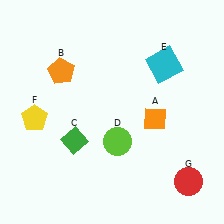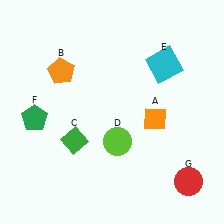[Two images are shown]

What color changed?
The pentagon (F) changed from yellow in Image 1 to green in Image 2.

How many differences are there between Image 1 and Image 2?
There is 1 difference between the two images.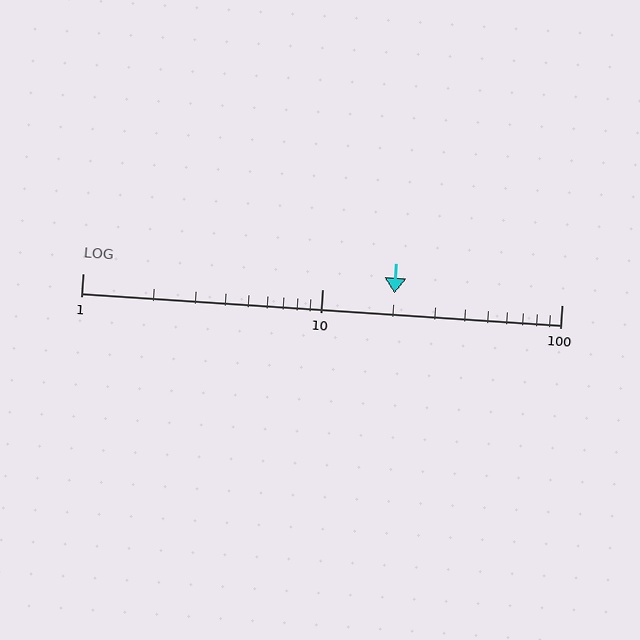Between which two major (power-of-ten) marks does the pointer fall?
The pointer is between 10 and 100.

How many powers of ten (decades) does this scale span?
The scale spans 2 decades, from 1 to 100.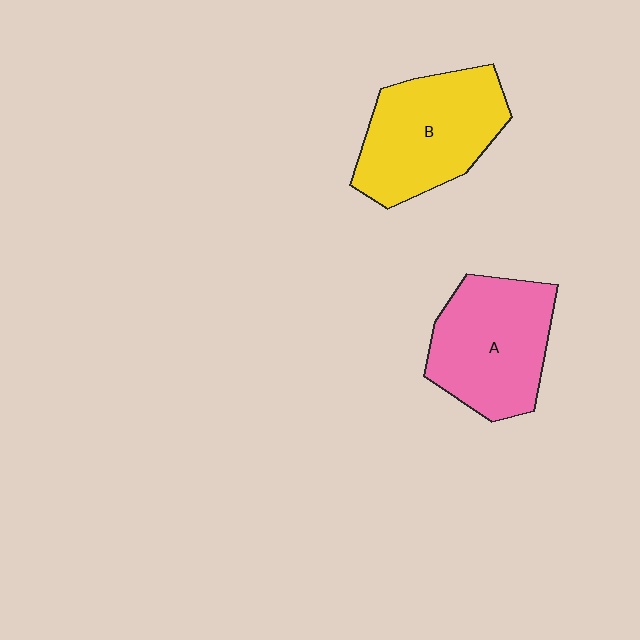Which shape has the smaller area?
Shape A (pink).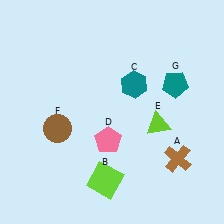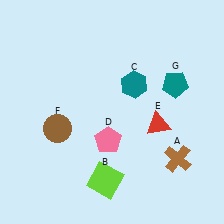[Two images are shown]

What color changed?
The triangle (E) changed from lime in Image 1 to red in Image 2.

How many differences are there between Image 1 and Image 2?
There is 1 difference between the two images.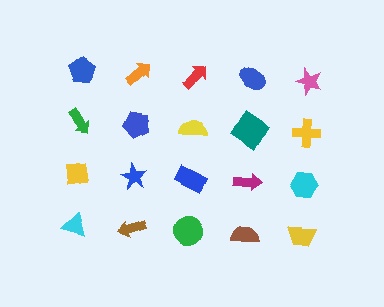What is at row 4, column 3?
A green circle.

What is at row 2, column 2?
A blue pentagon.